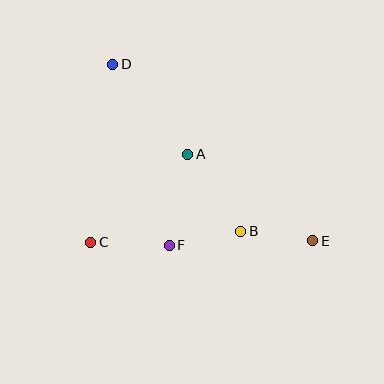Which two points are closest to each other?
Points B and E are closest to each other.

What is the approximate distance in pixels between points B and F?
The distance between B and F is approximately 73 pixels.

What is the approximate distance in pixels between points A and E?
The distance between A and E is approximately 152 pixels.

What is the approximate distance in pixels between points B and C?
The distance between B and C is approximately 151 pixels.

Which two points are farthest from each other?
Points D and E are farthest from each other.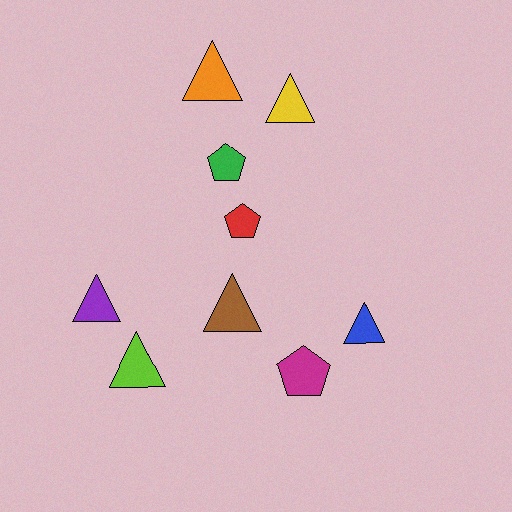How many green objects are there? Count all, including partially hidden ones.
There is 1 green object.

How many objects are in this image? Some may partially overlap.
There are 9 objects.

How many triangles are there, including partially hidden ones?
There are 6 triangles.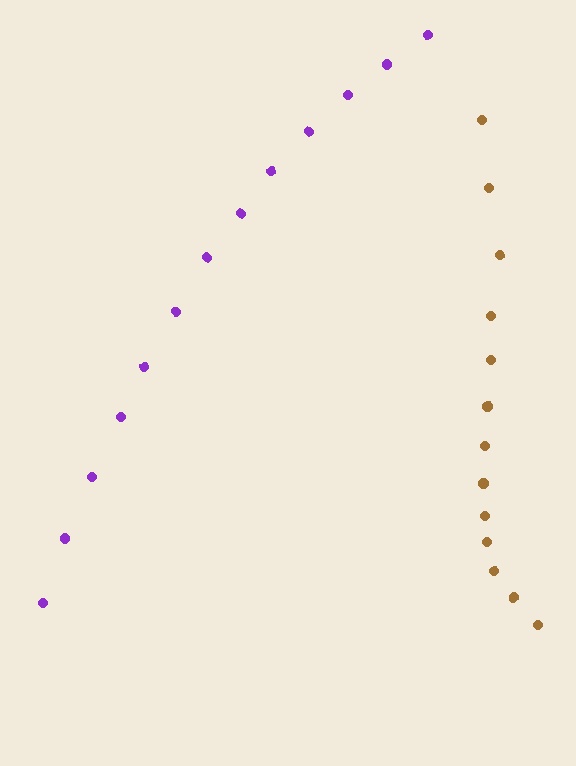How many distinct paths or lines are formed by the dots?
There are 2 distinct paths.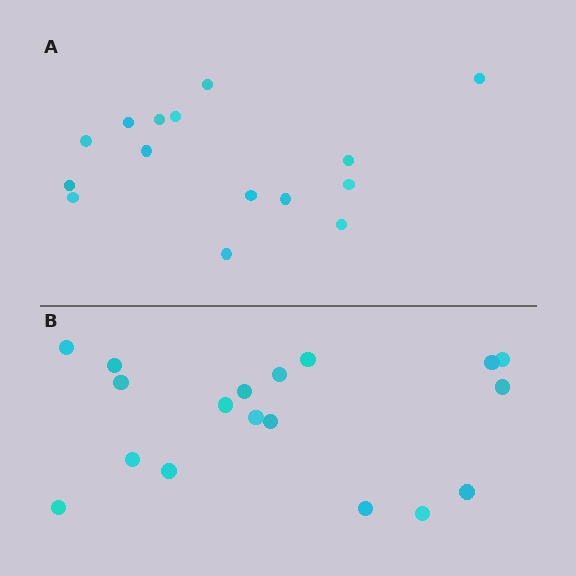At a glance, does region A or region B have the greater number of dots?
Region B (the bottom region) has more dots.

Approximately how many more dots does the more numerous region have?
Region B has just a few more — roughly 2 or 3 more dots than region A.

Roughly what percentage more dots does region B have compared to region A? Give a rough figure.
About 20% more.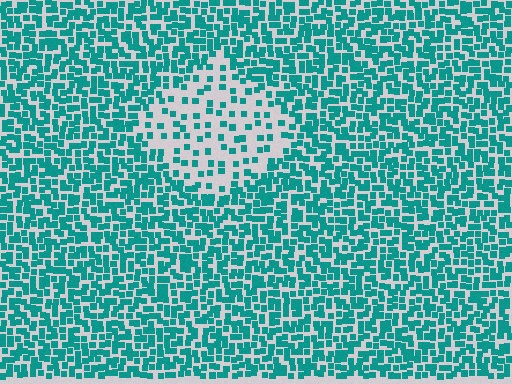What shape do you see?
I see a diamond.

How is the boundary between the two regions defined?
The boundary is defined by a change in element density (approximately 2.6x ratio). All elements are the same color, size, and shape.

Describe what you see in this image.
The image contains small teal elements arranged at two different densities. A diamond-shaped region is visible where the elements are less densely packed than the surrounding area.